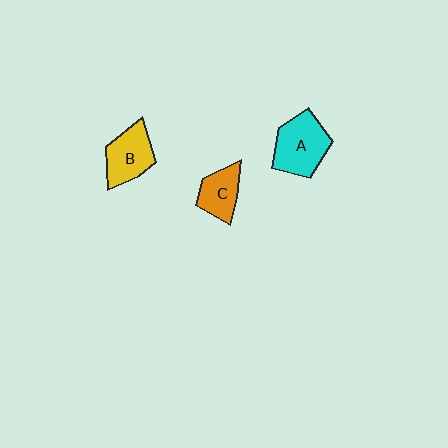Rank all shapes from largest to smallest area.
From largest to smallest: A (cyan), B (yellow), C (orange).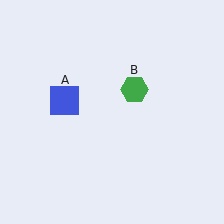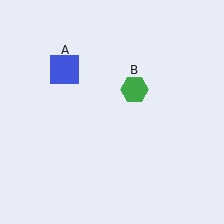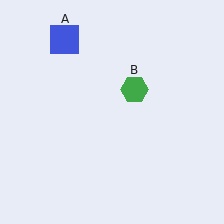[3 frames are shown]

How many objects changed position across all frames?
1 object changed position: blue square (object A).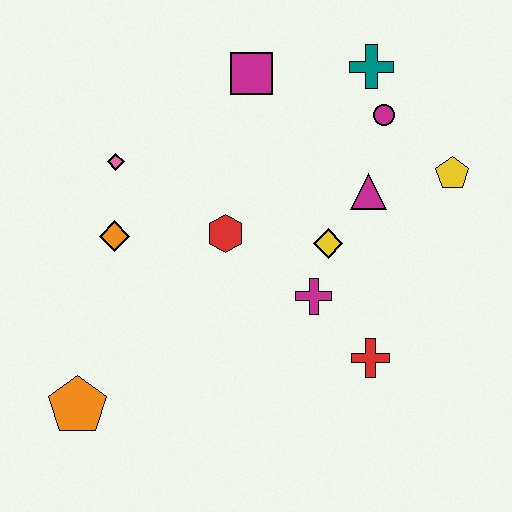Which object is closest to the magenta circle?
The teal cross is closest to the magenta circle.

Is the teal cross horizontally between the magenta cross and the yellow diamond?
No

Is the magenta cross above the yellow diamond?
No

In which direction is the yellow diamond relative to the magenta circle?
The yellow diamond is below the magenta circle.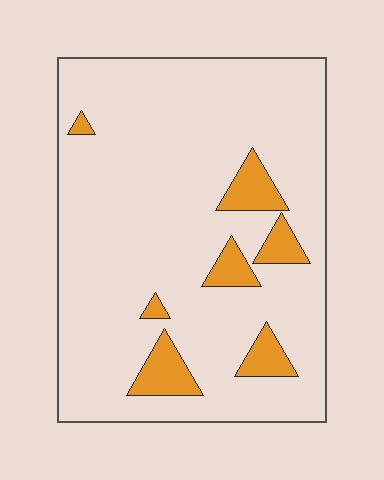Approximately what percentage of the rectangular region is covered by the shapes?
Approximately 10%.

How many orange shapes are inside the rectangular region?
7.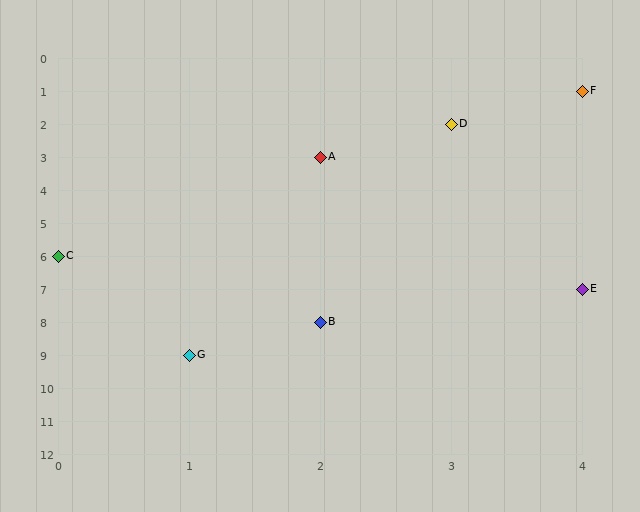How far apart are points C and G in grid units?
Points C and G are 1 column and 3 rows apart (about 3.2 grid units diagonally).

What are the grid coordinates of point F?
Point F is at grid coordinates (4, 1).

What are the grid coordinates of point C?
Point C is at grid coordinates (0, 6).